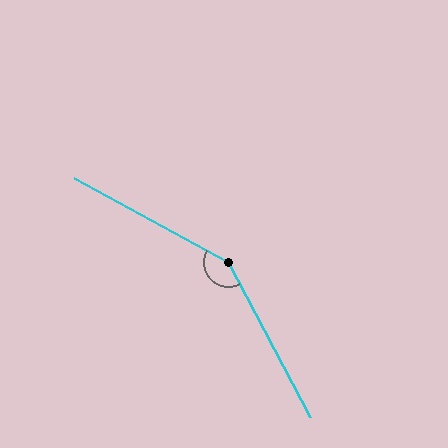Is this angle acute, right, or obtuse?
It is obtuse.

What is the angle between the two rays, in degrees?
Approximately 146 degrees.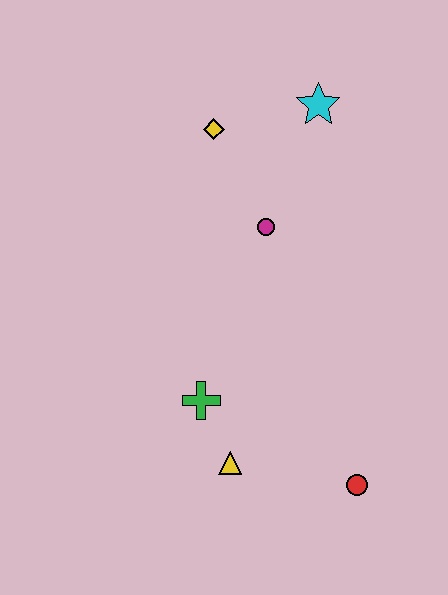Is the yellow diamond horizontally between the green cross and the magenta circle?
Yes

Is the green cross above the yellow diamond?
No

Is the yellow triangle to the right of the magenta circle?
No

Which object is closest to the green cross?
The yellow triangle is closest to the green cross.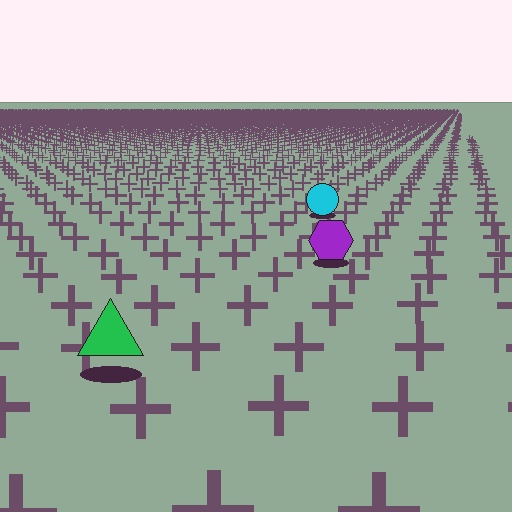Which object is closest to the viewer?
The green triangle is closest. The texture marks near it are larger and more spread out.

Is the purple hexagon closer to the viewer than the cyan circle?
Yes. The purple hexagon is closer — you can tell from the texture gradient: the ground texture is coarser near it.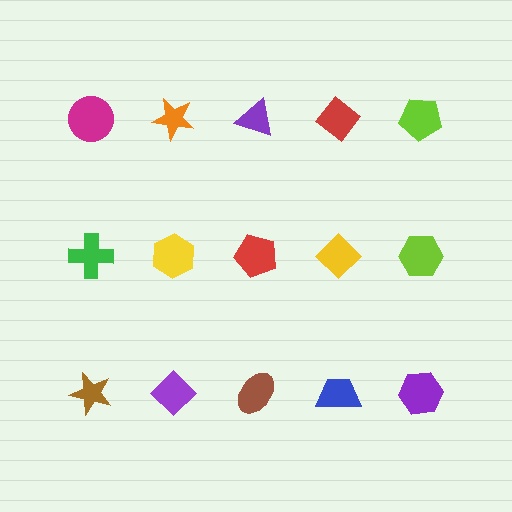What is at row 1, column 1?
A magenta circle.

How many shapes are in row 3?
5 shapes.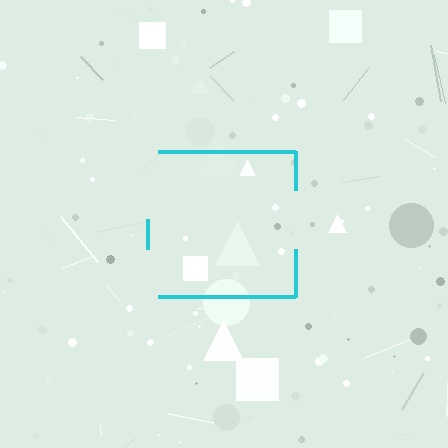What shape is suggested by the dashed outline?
The dashed outline suggests a square.